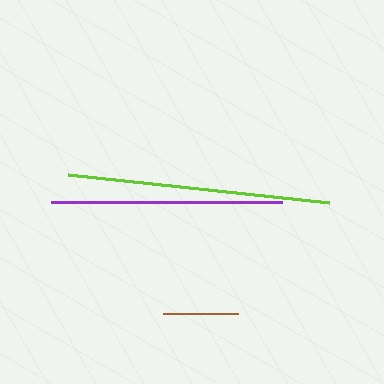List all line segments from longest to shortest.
From longest to shortest: lime, purple, brown.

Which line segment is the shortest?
The brown line is the shortest at approximately 75 pixels.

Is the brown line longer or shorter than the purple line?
The purple line is longer than the brown line.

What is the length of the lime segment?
The lime segment is approximately 263 pixels long.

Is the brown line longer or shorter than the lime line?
The lime line is longer than the brown line.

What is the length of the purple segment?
The purple segment is approximately 231 pixels long.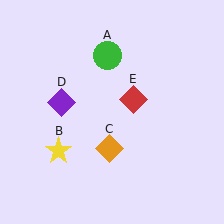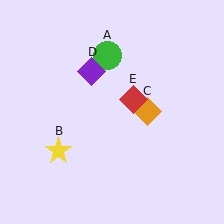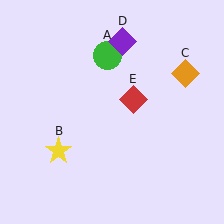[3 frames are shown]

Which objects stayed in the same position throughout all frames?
Green circle (object A) and yellow star (object B) and red diamond (object E) remained stationary.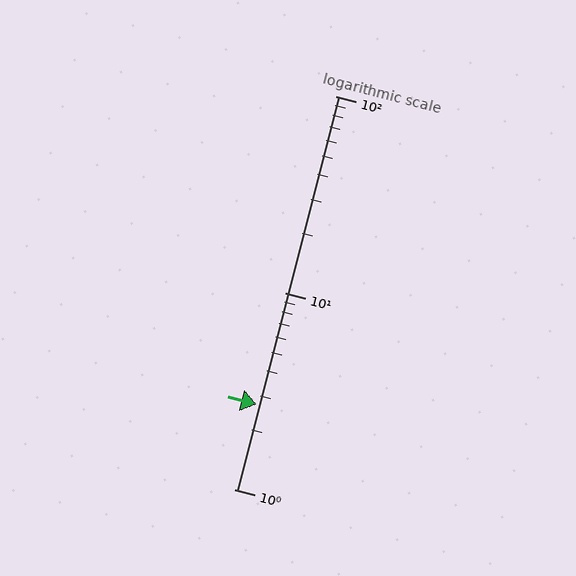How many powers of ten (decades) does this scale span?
The scale spans 2 decades, from 1 to 100.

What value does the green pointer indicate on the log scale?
The pointer indicates approximately 2.7.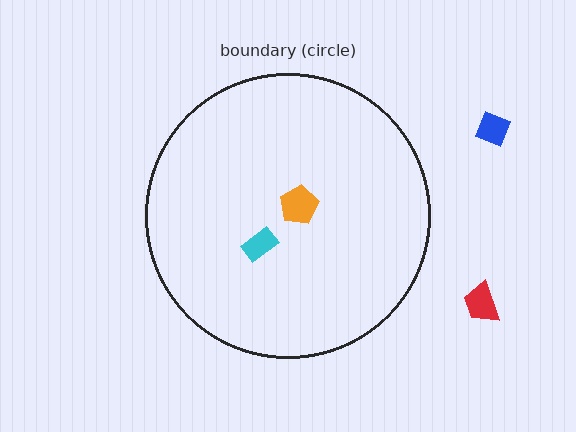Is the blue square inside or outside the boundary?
Outside.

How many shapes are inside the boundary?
2 inside, 2 outside.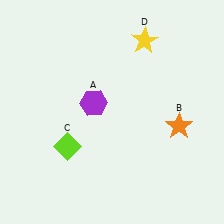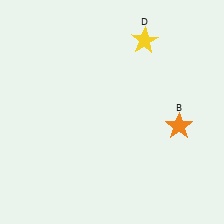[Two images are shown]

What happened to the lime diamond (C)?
The lime diamond (C) was removed in Image 2. It was in the bottom-left area of Image 1.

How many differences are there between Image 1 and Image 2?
There are 2 differences between the two images.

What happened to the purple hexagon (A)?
The purple hexagon (A) was removed in Image 2. It was in the top-left area of Image 1.